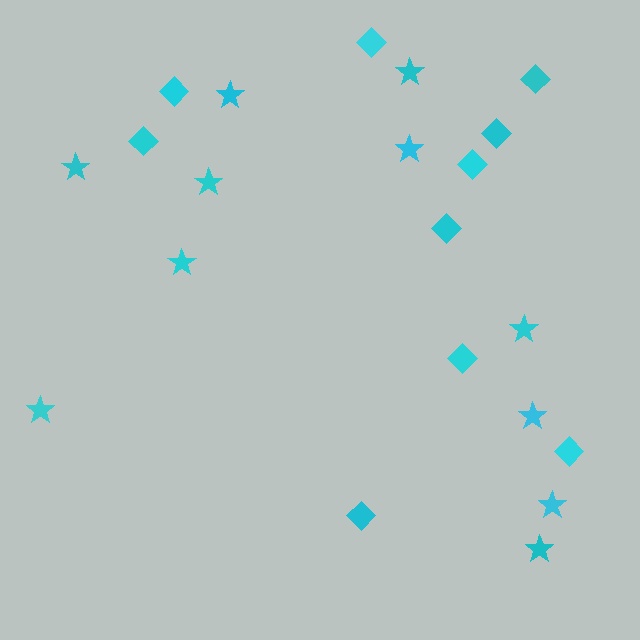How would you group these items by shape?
There are 2 groups: one group of stars (11) and one group of diamonds (10).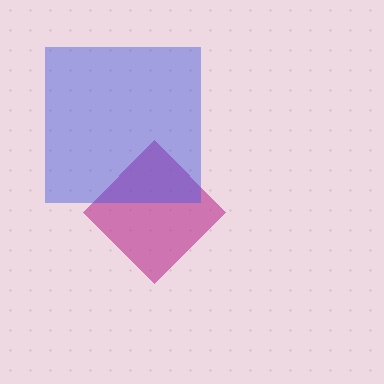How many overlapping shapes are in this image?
There are 2 overlapping shapes in the image.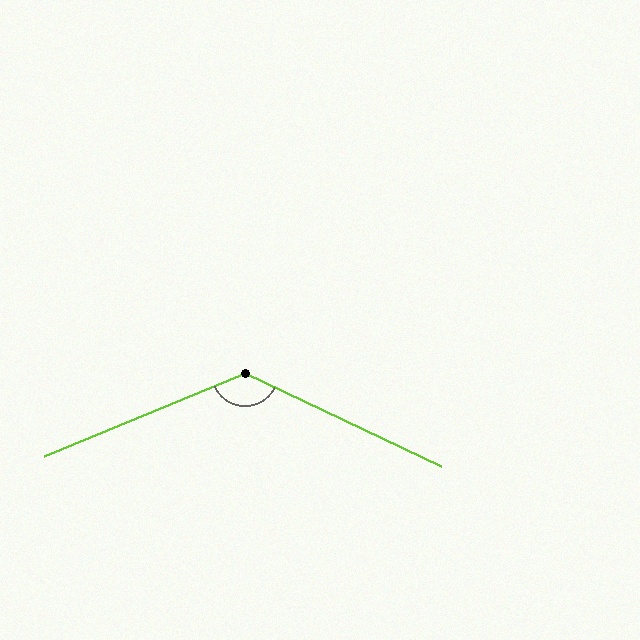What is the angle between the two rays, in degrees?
Approximately 132 degrees.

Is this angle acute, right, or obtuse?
It is obtuse.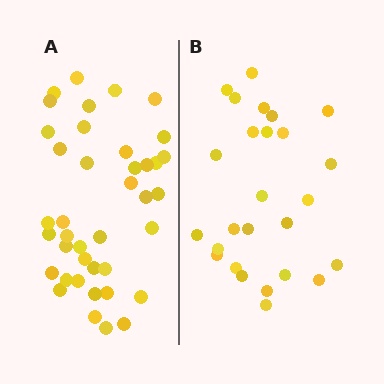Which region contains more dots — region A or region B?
Region A (the left region) has more dots.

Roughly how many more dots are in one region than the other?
Region A has approximately 15 more dots than region B.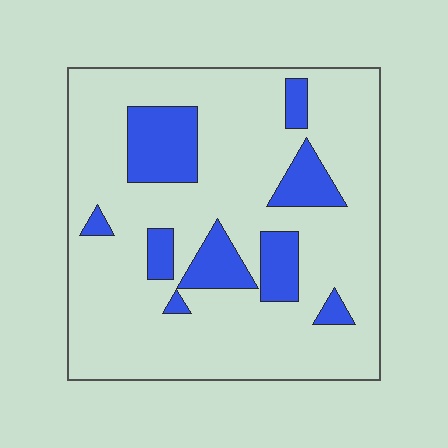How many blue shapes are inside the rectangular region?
9.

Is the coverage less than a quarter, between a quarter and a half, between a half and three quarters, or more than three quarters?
Less than a quarter.